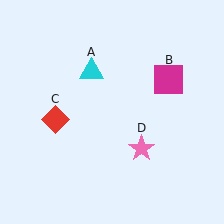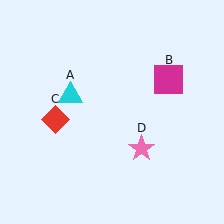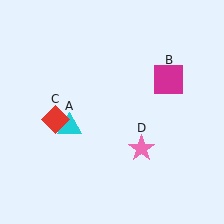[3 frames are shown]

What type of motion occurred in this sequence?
The cyan triangle (object A) rotated counterclockwise around the center of the scene.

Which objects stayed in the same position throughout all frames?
Magenta square (object B) and red diamond (object C) and pink star (object D) remained stationary.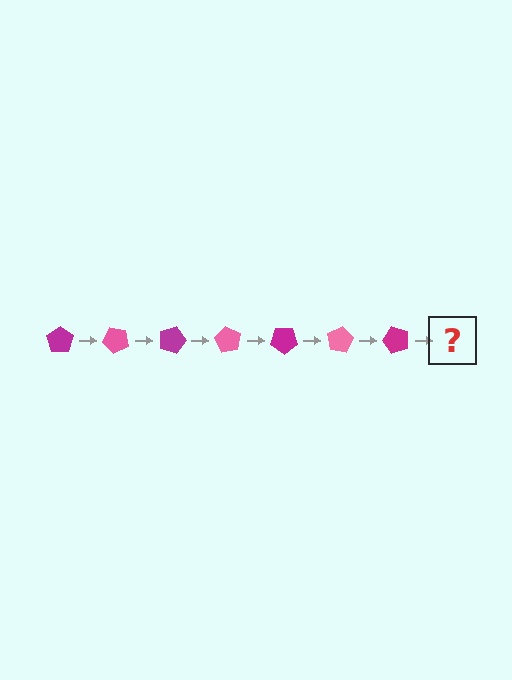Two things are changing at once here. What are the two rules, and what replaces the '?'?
The two rules are that it rotates 45 degrees each step and the color cycles through magenta and pink. The '?' should be a pink pentagon, rotated 315 degrees from the start.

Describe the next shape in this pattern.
It should be a pink pentagon, rotated 315 degrees from the start.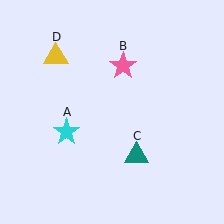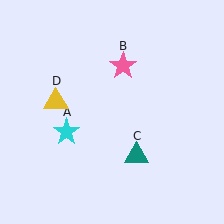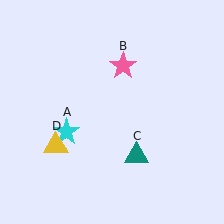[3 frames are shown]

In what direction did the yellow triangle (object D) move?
The yellow triangle (object D) moved down.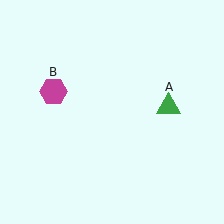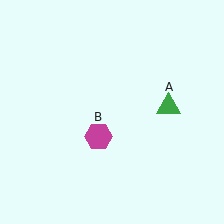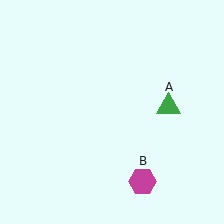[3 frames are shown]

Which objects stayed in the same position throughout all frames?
Green triangle (object A) remained stationary.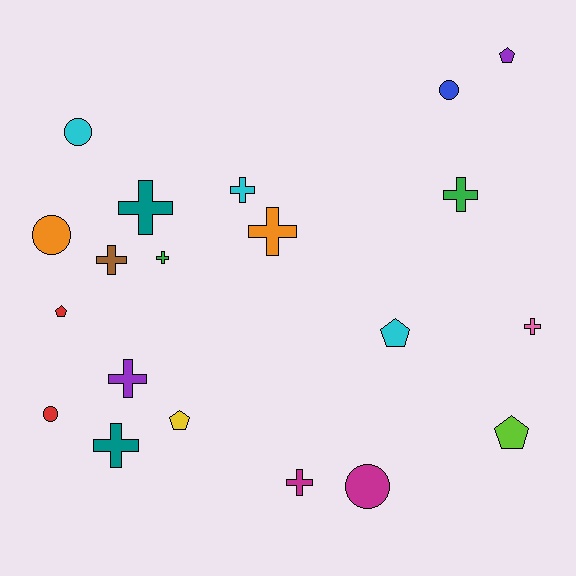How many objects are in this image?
There are 20 objects.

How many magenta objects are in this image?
There are 2 magenta objects.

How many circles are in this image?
There are 5 circles.